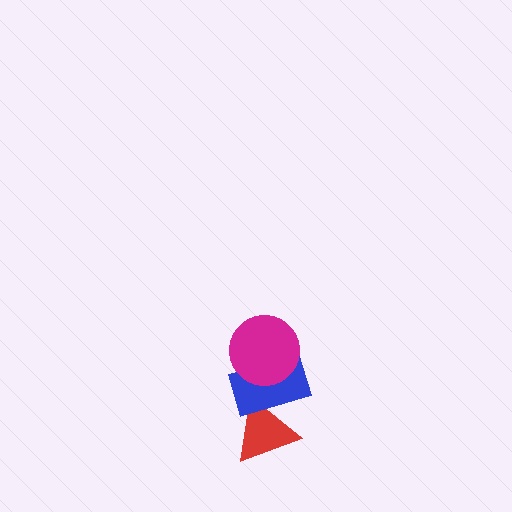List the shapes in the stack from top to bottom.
From top to bottom: the magenta circle, the blue rectangle, the red triangle.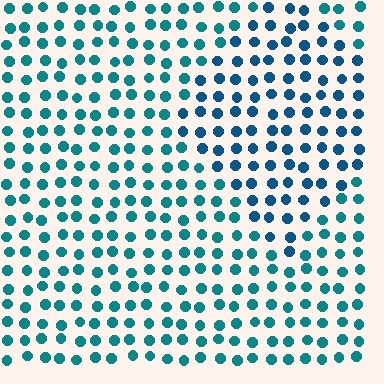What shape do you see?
I see a diamond.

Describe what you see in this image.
The image is filled with small teal elements in a uniform arrangement. A diamond-shaped region is visible where the elements are tinted to a slightly different hue, forming a subtle color boundary.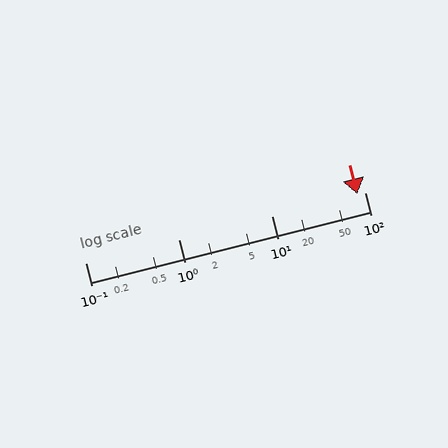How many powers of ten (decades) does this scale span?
The scale spans 3 decades, from 0.1 to 100.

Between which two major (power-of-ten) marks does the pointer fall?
The pointer is between 10 and 100.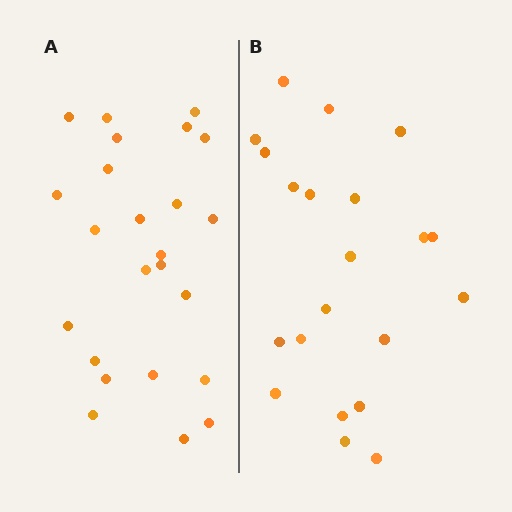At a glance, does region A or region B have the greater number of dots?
Region A (the left region) has more dots.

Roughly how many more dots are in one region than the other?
Region A has just a few more — roughly 2 or 3 more dots than region B.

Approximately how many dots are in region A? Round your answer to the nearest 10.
About 20 dots. (The exact count is 24, which rounds to 20.)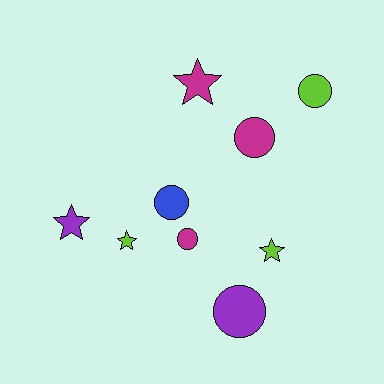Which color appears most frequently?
Lime, with 3 objects.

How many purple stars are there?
There is 1 purple star.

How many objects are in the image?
There are 9 objects.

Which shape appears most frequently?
Circle, with 5 objects.